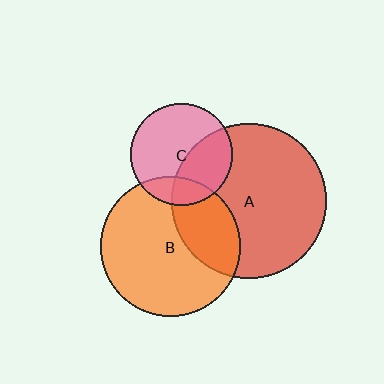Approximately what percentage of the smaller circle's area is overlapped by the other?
Approximately 35%.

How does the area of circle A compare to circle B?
Approximately 1.2 times.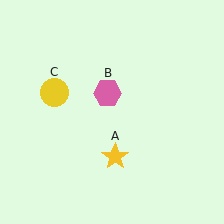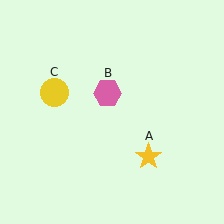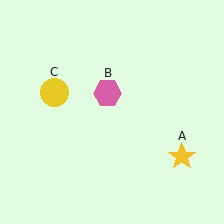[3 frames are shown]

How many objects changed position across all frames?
1 object changed position: yellow star (object A).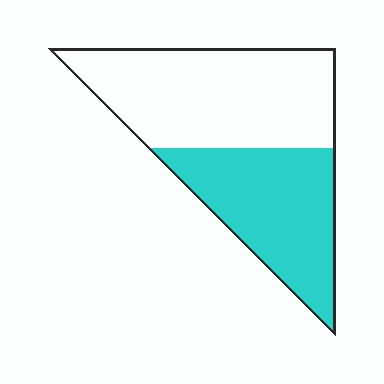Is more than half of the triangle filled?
No.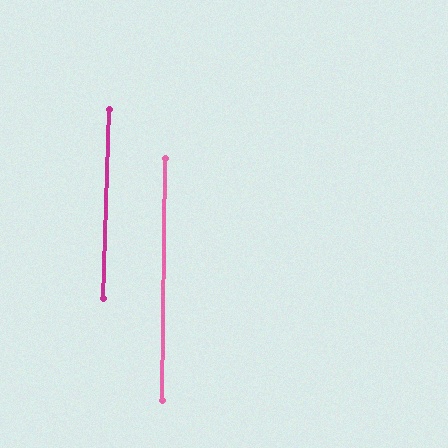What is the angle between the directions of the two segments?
Approximately 1 degree.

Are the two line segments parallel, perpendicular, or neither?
Parallel — their directions differ by only 1.1°.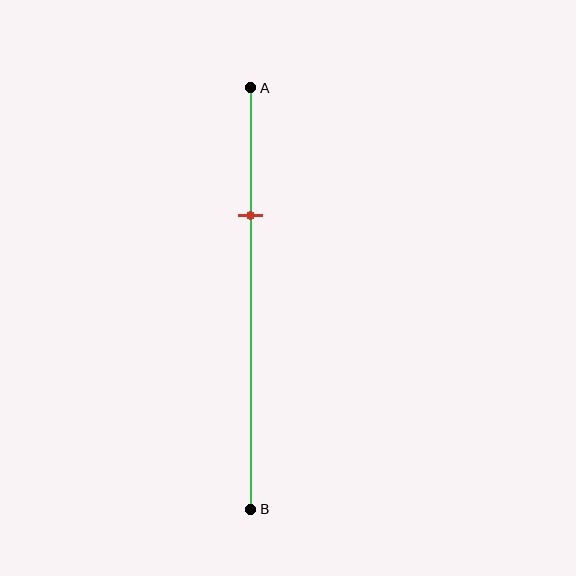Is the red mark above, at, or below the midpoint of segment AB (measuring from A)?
The red mark is above the midpoint of segment AB.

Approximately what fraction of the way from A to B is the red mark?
The red mark is approximately 30% of the way from A to B.